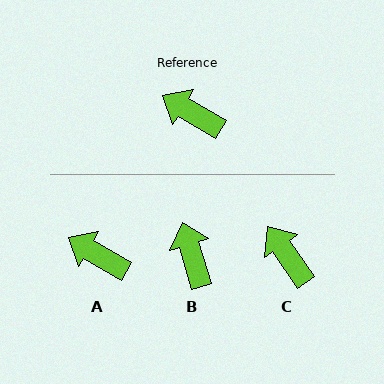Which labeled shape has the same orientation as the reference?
A.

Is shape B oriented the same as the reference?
No, it is off by about 43 degrees.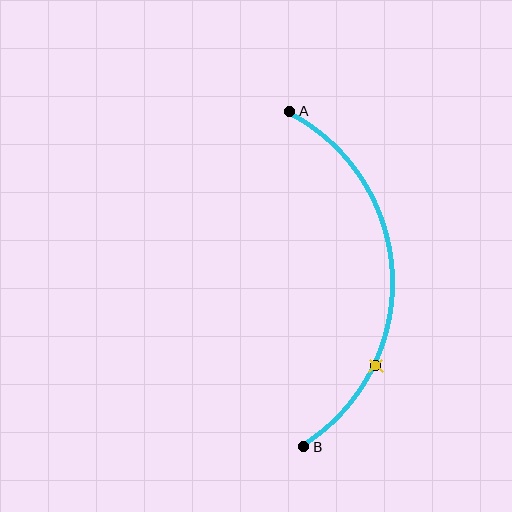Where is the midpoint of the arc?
The arc midpoint is the point on the curve farthest from the straight line joining A and B. It sits to the right of that line.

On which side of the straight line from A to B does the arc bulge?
The arc bulges to the right of the straight line connecting A and B.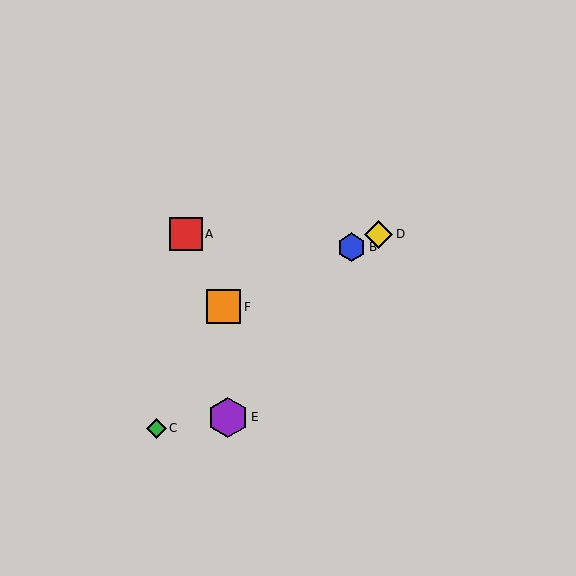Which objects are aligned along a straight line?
Objects B, D, F are aligned along a straight line.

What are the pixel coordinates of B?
Object B is at (351, 247).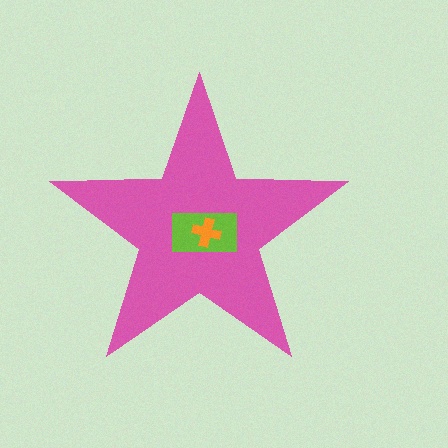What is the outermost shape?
The pink star.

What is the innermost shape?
The orange cross.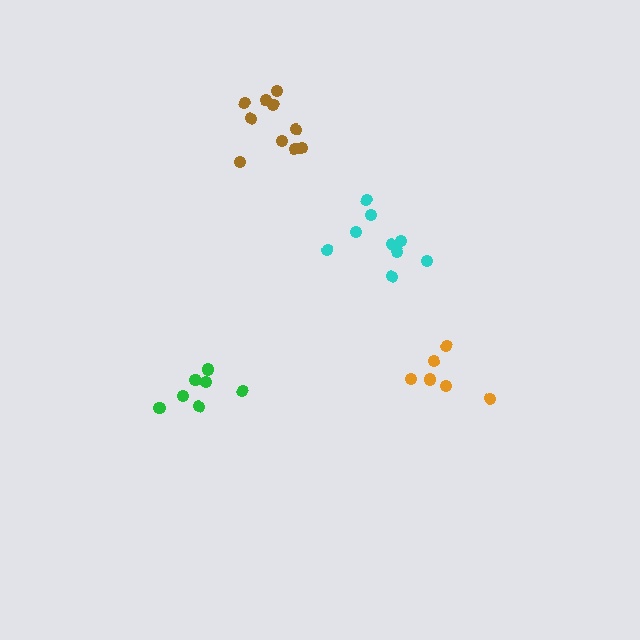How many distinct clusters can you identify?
There are 4 distinct clusters.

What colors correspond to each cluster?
The clusters are colored: green, orange, brown, cyan.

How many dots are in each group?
Group 1: 7 dots, Group 2: 6 dots, Group 3: 10 dots, Group 4: 9 dots (32 total).